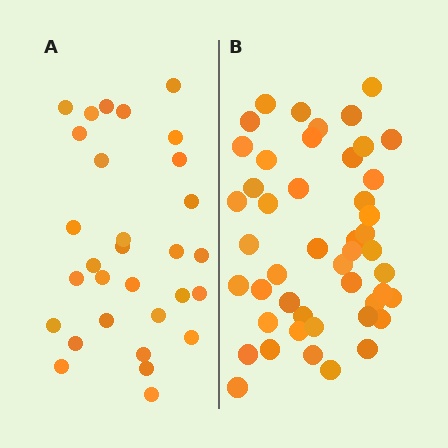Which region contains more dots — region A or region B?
Region B (the right region) has more dots.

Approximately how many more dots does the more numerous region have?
Region B has approximately 15 more dots than region A.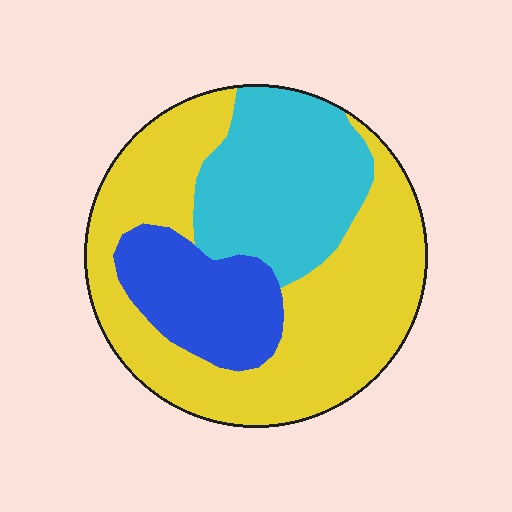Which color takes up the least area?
Blue, at roughly 20%.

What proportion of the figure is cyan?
Cyan covers roughly 30% of the figure.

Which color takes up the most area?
Yellow, at roughly 55%.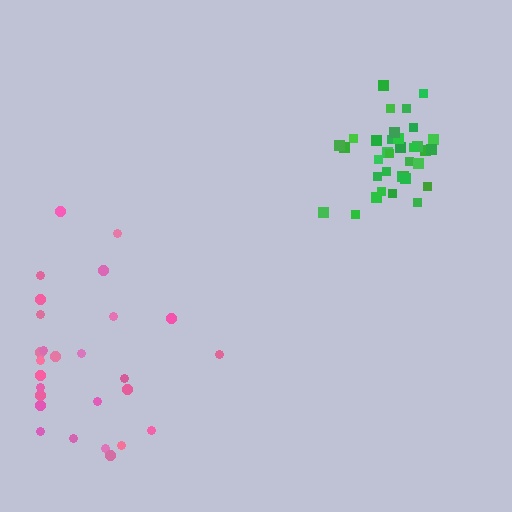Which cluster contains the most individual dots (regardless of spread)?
Green (35).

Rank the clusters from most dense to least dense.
green, pink.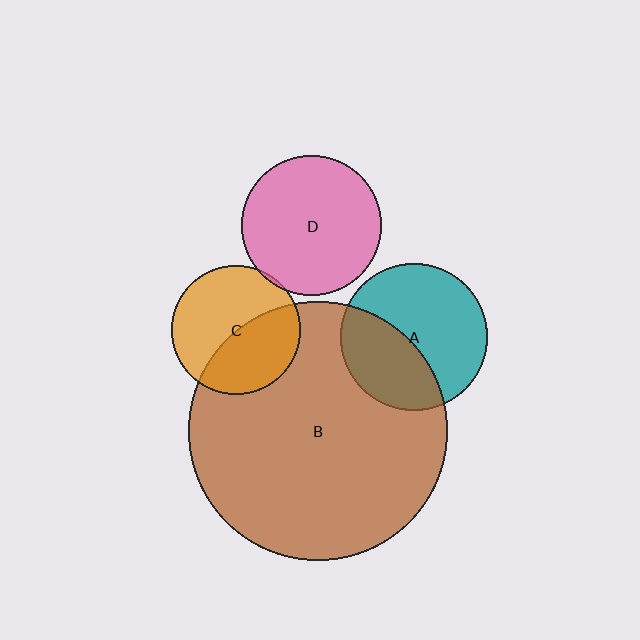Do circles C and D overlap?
Yes.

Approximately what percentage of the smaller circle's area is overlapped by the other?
Approximately 5%.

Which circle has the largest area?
Circle B (brown).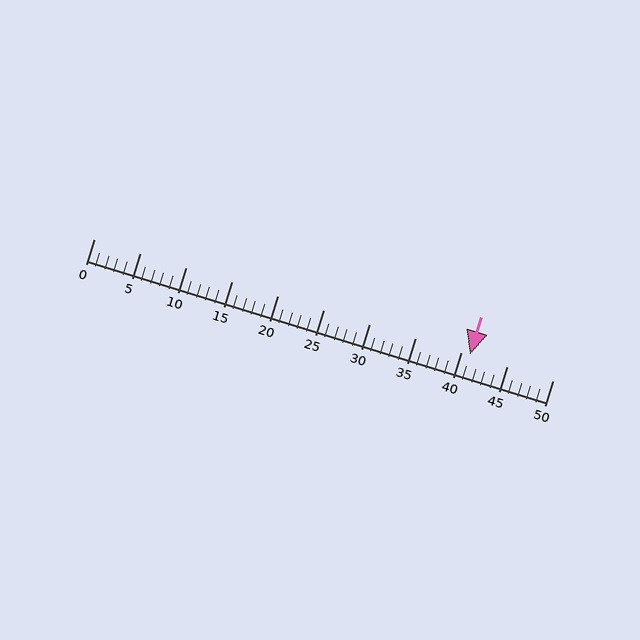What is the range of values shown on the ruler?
The ruler shows values from 0 to 50.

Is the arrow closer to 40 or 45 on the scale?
The arrow is closer to 40.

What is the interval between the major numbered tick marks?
The major tick marks are spaced 5 units apart.